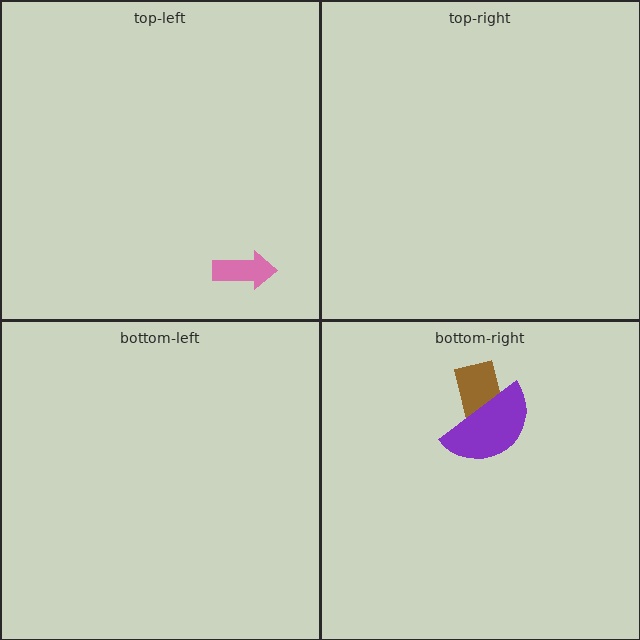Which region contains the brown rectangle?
The bottom-right region.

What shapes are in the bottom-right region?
The brown rectangle, the purple semicircle.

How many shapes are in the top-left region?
1.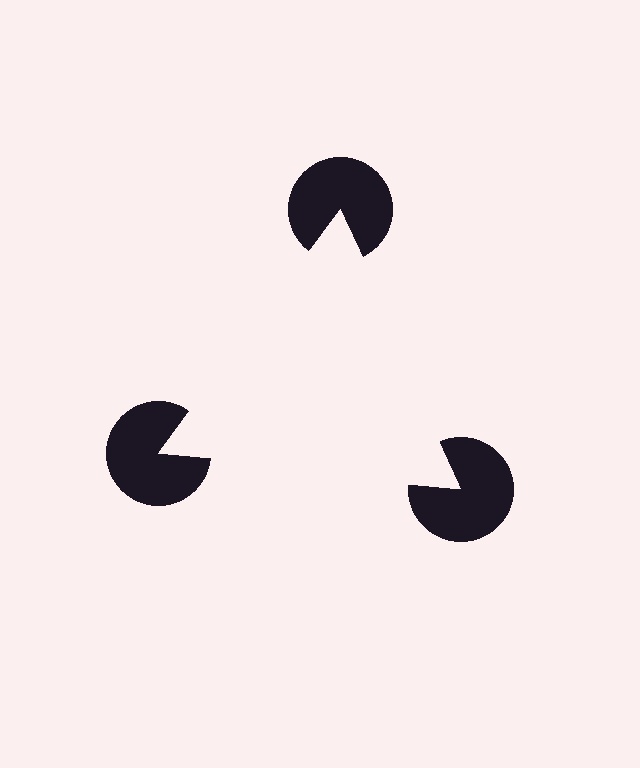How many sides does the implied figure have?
3 sides.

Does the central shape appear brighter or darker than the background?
It typically appears slightly brighter than the background, even though no actual brightness change is drawn.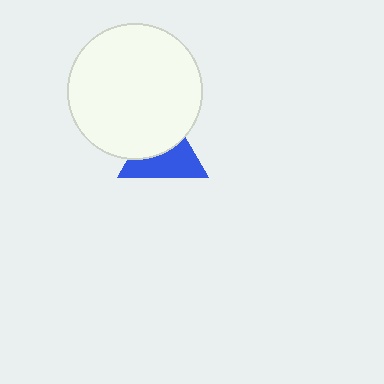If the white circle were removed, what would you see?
You would see the complete blue triangle.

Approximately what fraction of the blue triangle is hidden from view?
Roughly 47% of the blue triangle is hidden behind the white circle.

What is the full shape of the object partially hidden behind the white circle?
The partially hidden object is a blue triangle.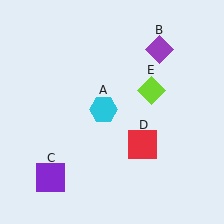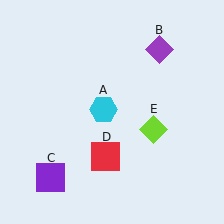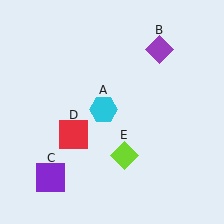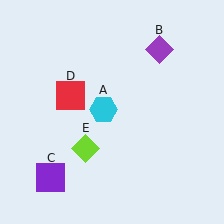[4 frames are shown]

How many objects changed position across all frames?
2 objects changed position: red square (object D), lime diamond (object E).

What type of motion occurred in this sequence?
The red square (object D), lime diamond (object E) rotated clockwise around the center of the scene.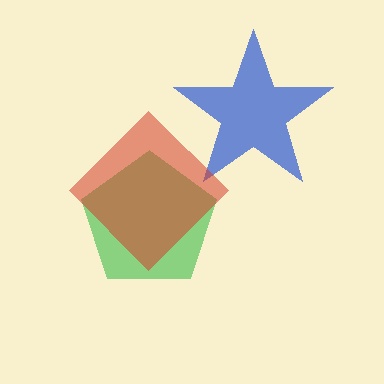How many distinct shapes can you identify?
There are 3 distinct shapes: a blue star, a green pentagon, a red diamond.